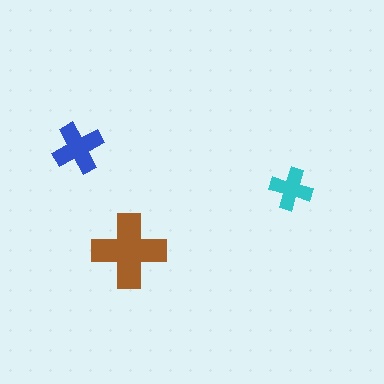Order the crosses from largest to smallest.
the brown one, the blue one, the cyan one.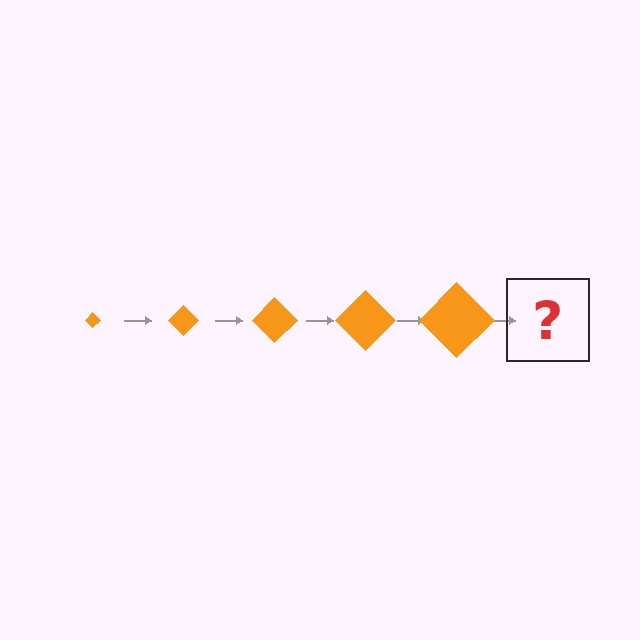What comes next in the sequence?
The next element should be an orange diamond, larger than the previous one.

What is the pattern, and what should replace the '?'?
The pattern is that the diamond gets progressively larger each step. The '?' should be an orange diamond, larger than the previous one.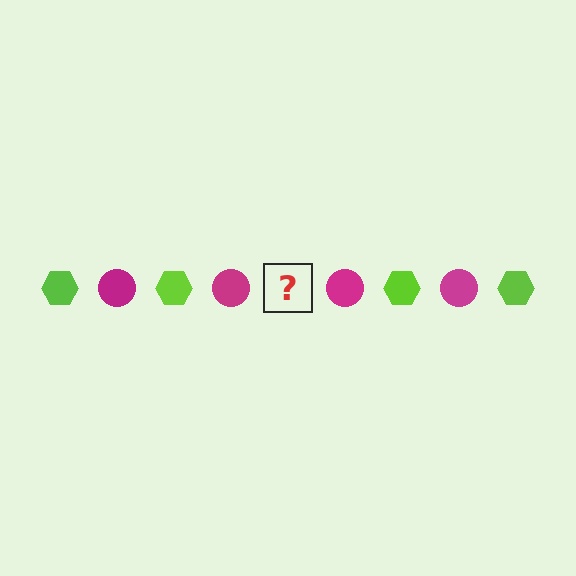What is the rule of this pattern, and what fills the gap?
The rule is that the pattern alternates between lime hexagon and magenta circle. The gap should be filled with a lime hexagon.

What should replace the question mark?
The question mark should be replaced with a lime hexagon.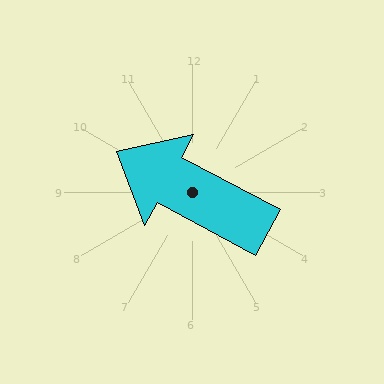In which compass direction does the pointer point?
Northwest.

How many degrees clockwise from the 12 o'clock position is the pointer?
Approximately 298 degrees.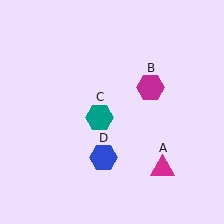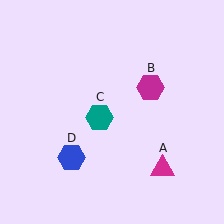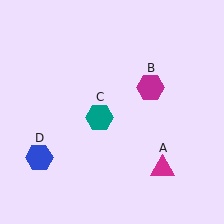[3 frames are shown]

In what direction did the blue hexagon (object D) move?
The blue hexagon (object D) moved left.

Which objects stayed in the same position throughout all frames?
Magenta triangle (object A) and magenta hexagon (object B) and teal hexagon (object C) remained stationary.